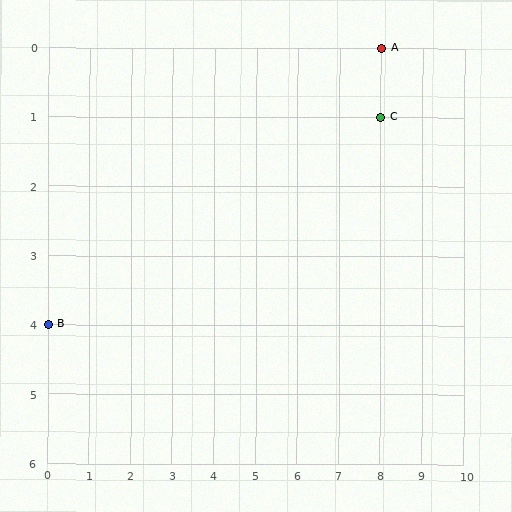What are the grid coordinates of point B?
Point B is at grid coordinates (0, 4).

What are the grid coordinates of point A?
Point A is at grid coordinates (8, 0).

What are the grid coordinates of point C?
Point C is at grid coordinates (8, 1).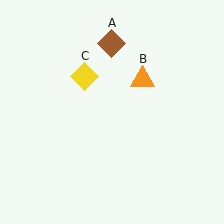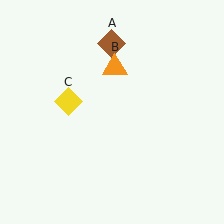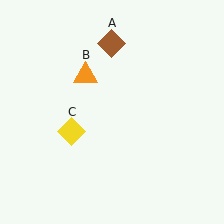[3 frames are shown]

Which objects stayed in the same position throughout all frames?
Brown diamond (object A) remained stationary.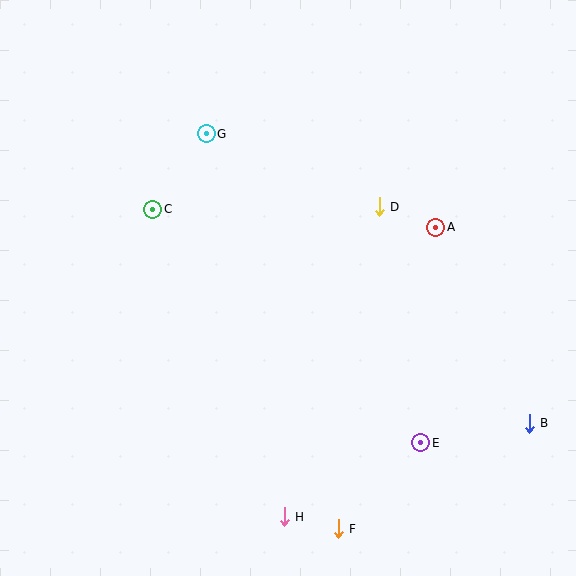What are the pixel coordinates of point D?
Point D is at (379, 207).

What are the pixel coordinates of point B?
Point B is at (529, 423).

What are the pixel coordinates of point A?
Point A is at (436, 227).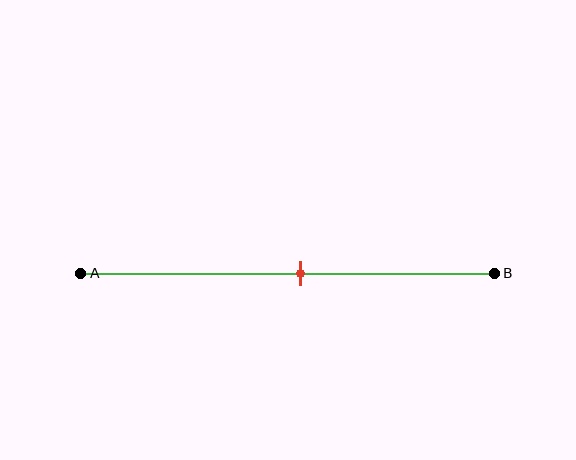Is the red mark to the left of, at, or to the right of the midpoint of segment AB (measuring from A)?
The red mark is to the right of the midpoint of segment AB.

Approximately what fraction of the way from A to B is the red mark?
The red mark is approximately 55% of the way from A to B.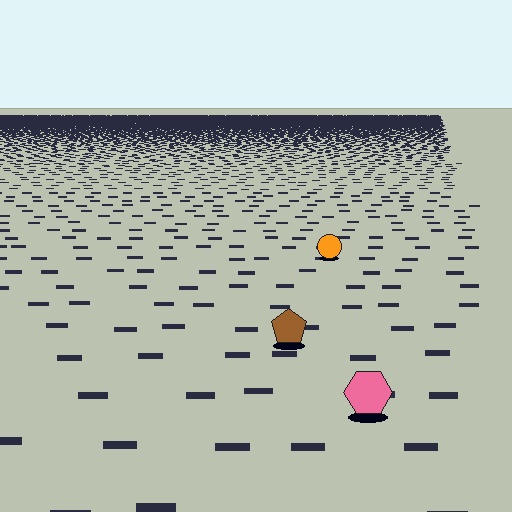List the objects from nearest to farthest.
From nearest to farthest: the pink hexagon, the brown pentagon, the orange circle.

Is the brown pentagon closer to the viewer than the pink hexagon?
No. The pink hexagon is closer — you can tell from the texture gradient: the ground texture is coarser near it.